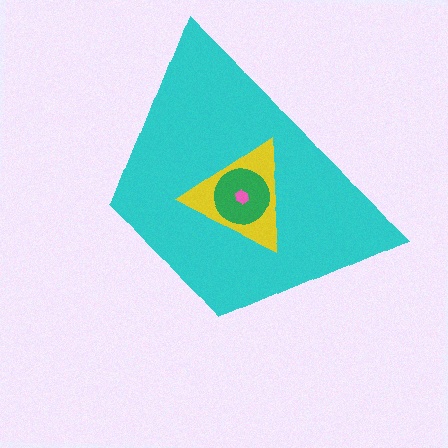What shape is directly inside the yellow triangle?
The green circle.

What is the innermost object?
The pink hexagon.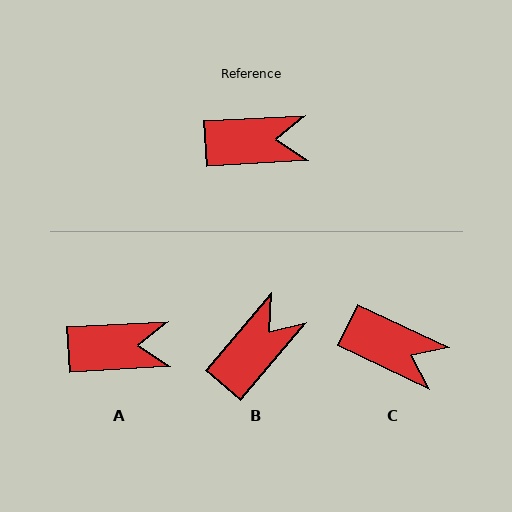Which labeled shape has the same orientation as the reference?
A.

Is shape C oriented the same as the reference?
No, it is off by about 29 degrees.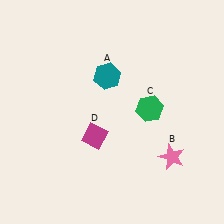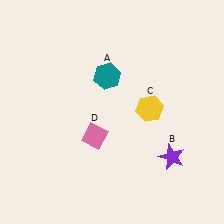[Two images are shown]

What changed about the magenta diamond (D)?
In Image 1, D is magenta. In Image 2, it changed to pink.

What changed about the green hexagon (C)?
In Image 1, C is green. In Image 2, it changed to yellow.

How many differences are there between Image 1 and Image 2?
There are 3 differences between the two images.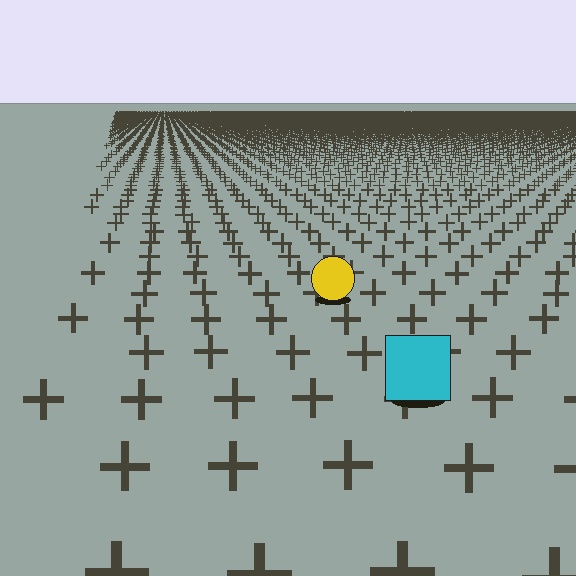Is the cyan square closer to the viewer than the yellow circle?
Yes. The cyan square is closer — you can tell from the texture gradient: the ground texture is coarser near it.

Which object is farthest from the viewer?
The yellow circle is farthest from the viewer. It appears smaller and the ground texture around it is denser.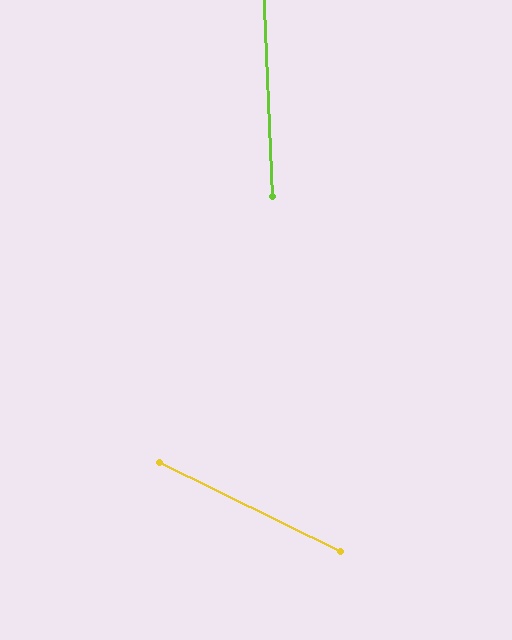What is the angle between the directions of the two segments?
Approximately 62 degrees.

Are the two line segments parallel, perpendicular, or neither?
Neither parallel nor perpendicular — they differ by about 62°.